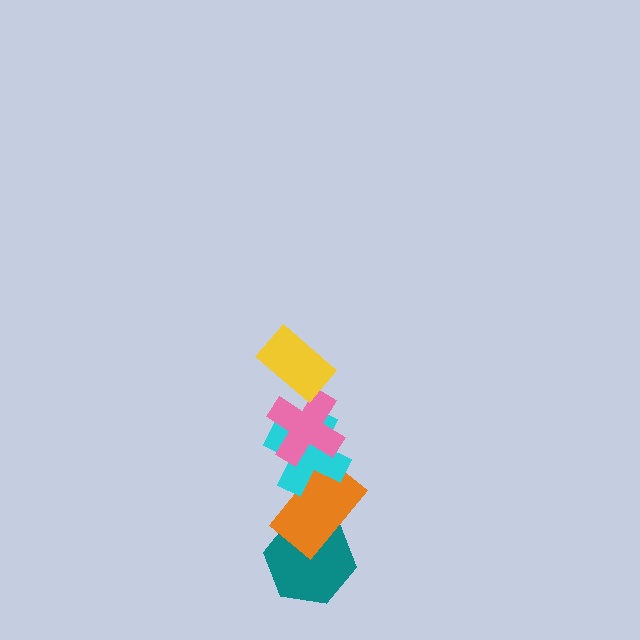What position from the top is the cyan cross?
The cyan cross is 3rd from the top.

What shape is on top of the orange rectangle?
The cyan cross is on top of the orange rectangle.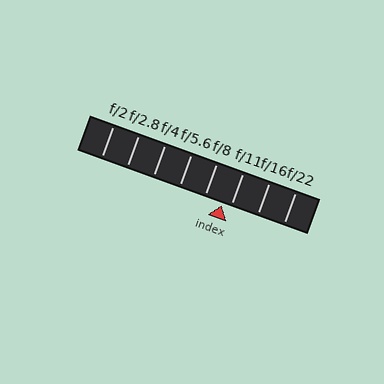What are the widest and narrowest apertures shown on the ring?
The widest aperture shown is f/2 and the narrowest is f/22.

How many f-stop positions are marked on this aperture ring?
There are 8 f-stop positions marked.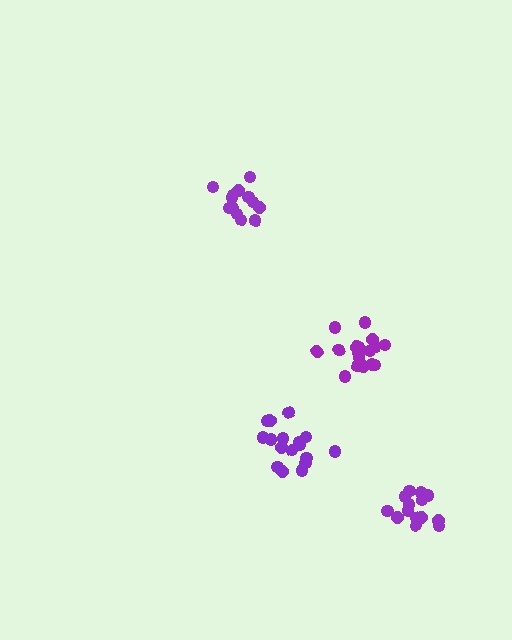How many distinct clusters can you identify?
There are 4 distinct clusters.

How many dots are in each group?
Group 1: 17 dots, Group 2: 17 dots, Group 3: 13 dots, Group 4: 14 dots (61 total).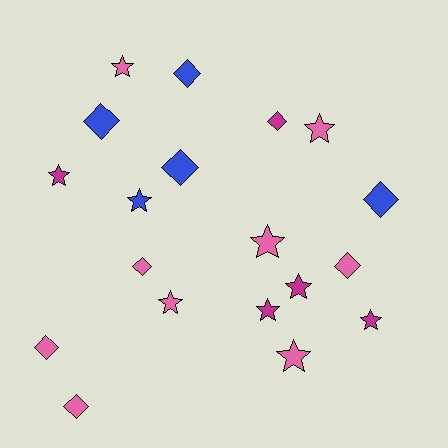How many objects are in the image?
There are 19 objects.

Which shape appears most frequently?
Star, with 10 objects.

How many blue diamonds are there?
There are 4 blue diamonds.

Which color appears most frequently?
Pink, with 9 objects.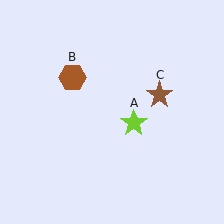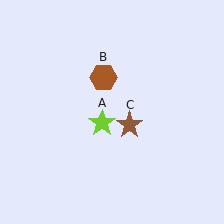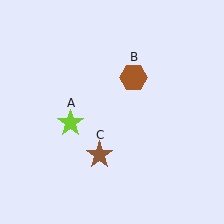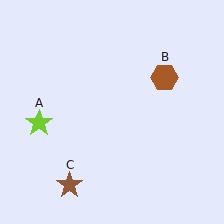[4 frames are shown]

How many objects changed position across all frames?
3 objects changed position: lime star (object A), brown hexagon (object B), brown star (object C).